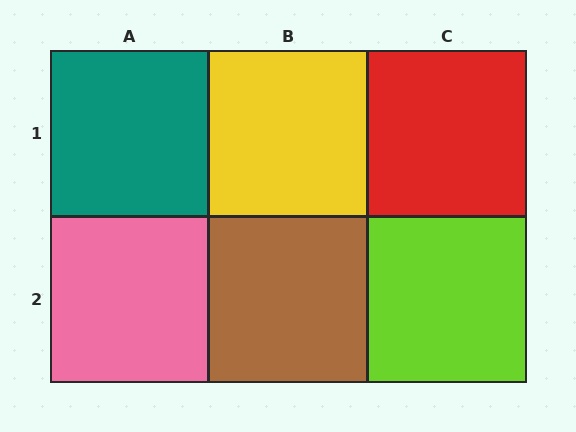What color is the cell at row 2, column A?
Pink.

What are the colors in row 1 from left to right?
Teal, yellow, red.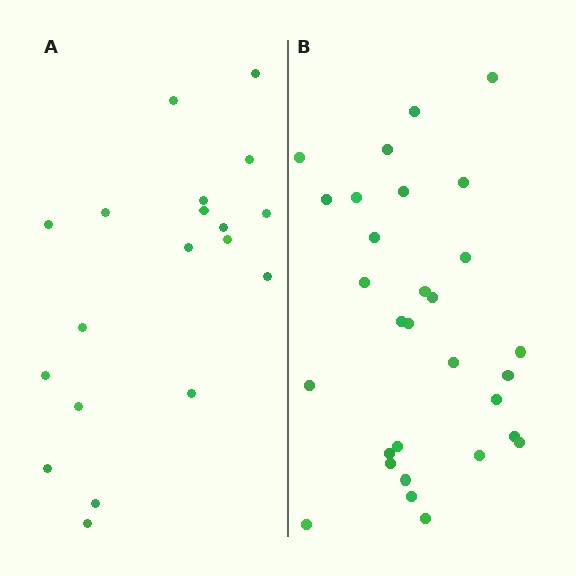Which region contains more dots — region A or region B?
Region B (the right region) has more dots.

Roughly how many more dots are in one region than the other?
Region B has roughly 12 or so more dots than region A.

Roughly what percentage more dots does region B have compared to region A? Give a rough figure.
About 60% more.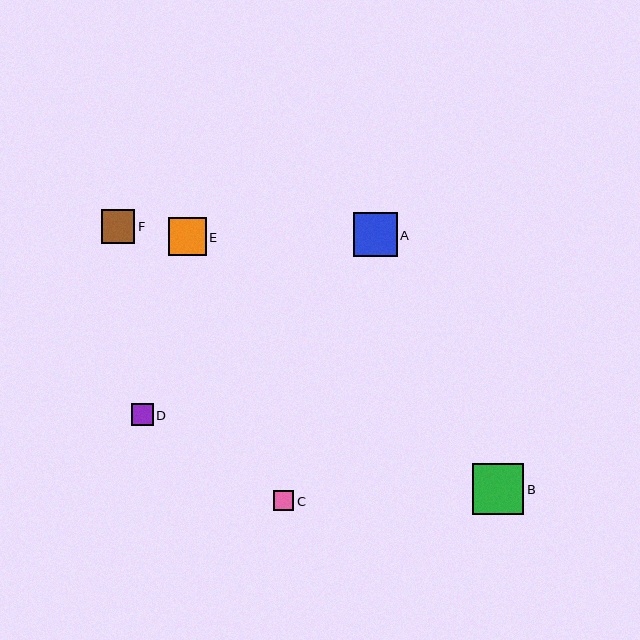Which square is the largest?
Square B is the largest with a size of approximately 52 pixels.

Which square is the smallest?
Square C is the smallest with a size of approximately 20 pixels.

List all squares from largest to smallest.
From largest to smallest: B, A, E, F, D, C.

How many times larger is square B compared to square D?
Square B is approximately 2.4 times the size of square D.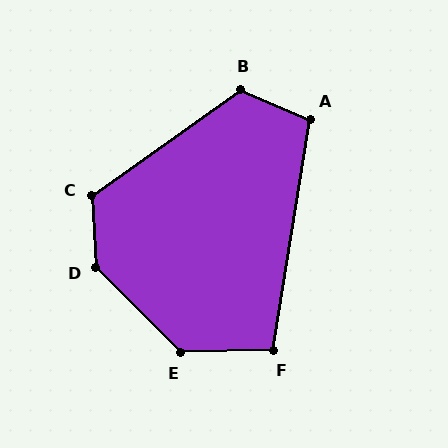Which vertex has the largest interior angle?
D, at approximately 138 degrees.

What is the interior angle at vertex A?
Approximately 104 degrees (obtuse).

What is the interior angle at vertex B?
Approximately 121 degrees (obtuse).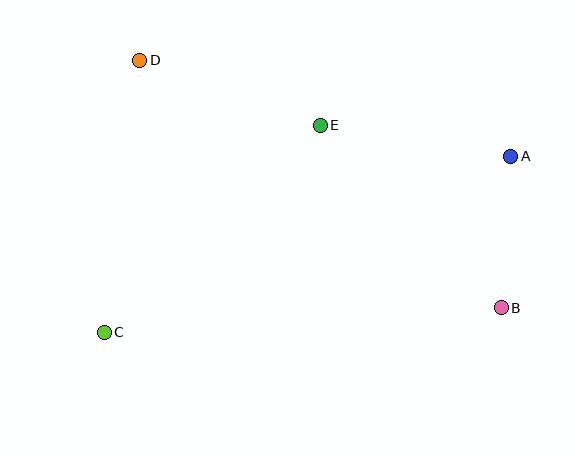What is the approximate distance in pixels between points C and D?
The distance between C and D is approximately 274 pixels.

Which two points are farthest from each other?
Points A and C are farthest from each other.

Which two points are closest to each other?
Points A and B are closest to each other.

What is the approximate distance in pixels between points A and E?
The distance between A and E is approximately 193 pixels.